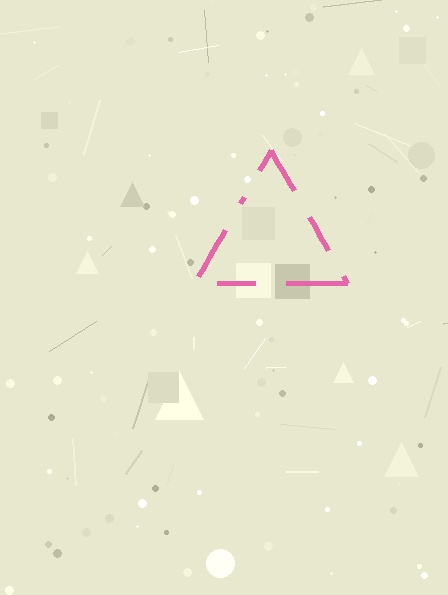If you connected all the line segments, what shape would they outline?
They would outline a triangle.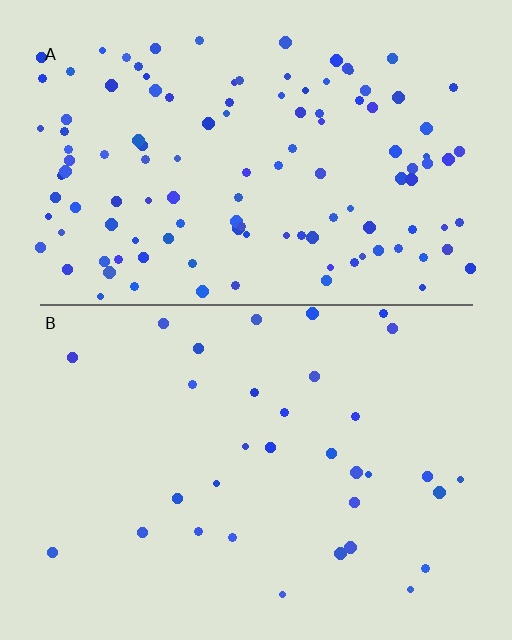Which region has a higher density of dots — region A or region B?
A (the top).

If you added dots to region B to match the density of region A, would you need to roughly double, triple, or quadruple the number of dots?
Approximately quadruple.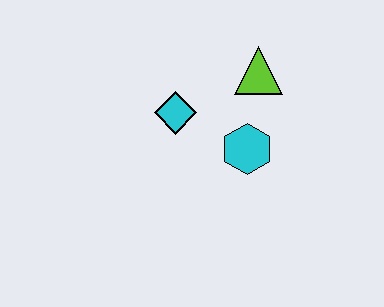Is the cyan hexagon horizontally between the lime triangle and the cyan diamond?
Yes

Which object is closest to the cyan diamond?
The cyan hexagon is closest to the cyan diamond.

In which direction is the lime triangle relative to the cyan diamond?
The lime triangle is to the right of the cyan diamond.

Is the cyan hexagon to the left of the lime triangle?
Yes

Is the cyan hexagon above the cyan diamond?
No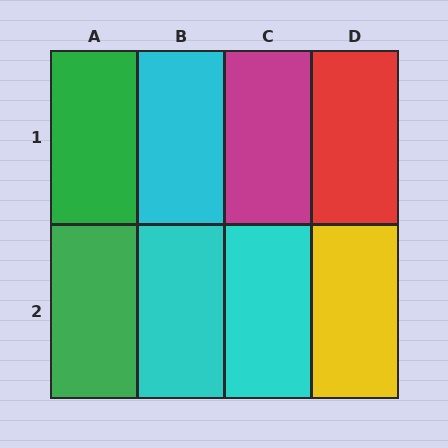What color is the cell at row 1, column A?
Green.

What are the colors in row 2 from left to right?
Green, cyan, cyan, yellow.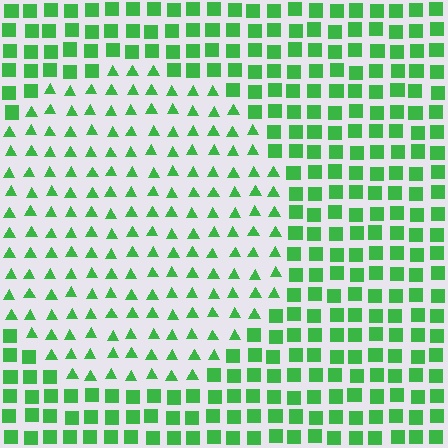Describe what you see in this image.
The image is filled with small green elements arranged in a uniform grid. A circle-shaped region contains triangles, while the surrounding area contains squares. The boundary is defined purely by the change in element shape.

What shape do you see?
I see a circle.